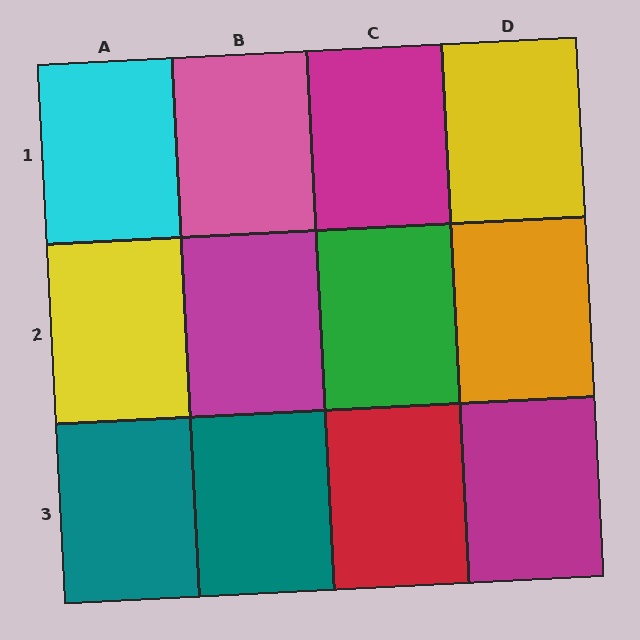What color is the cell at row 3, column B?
Teal.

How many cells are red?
1 cell is red.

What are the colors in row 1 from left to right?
Cyan, pink, magenta, yellow.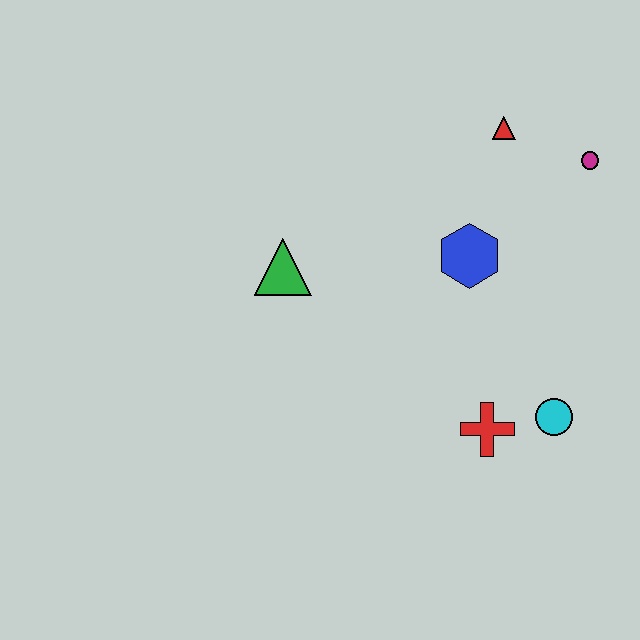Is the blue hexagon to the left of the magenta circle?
Yes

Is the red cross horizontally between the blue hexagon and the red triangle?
Yes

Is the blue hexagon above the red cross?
Yes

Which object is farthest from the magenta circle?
The green triangle is farthest from the magenta circle.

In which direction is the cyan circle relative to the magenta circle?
The cyan circle is below the magenta circle.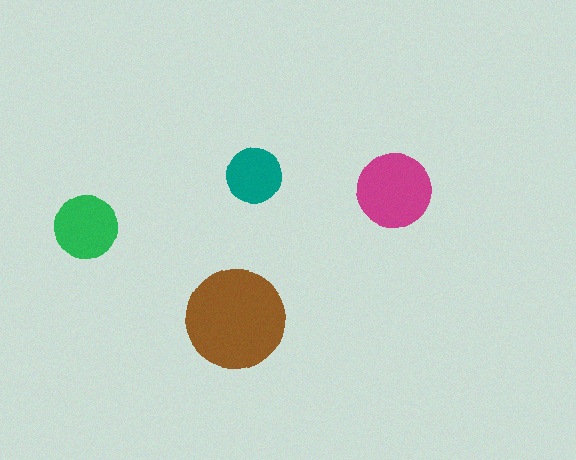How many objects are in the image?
There are 4 objects in the image.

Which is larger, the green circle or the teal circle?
The green one.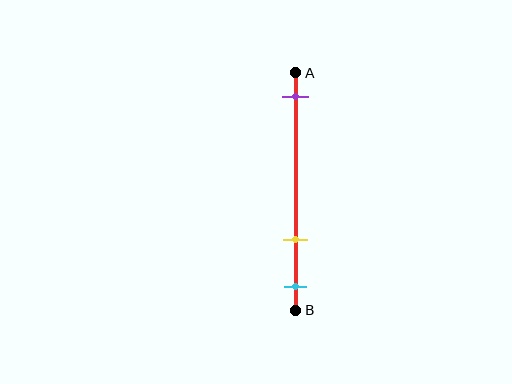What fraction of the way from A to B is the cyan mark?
The cyan mark is approximately 90% (0.9) of the way from A to B.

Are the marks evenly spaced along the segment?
No, the marks are not evenly spaced.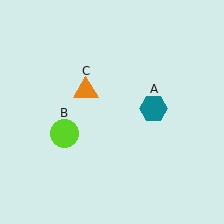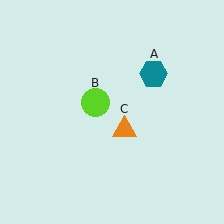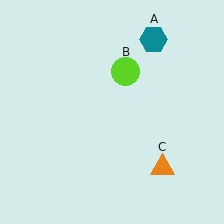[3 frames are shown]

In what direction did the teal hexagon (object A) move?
The teal hexagon (object A) moved up.